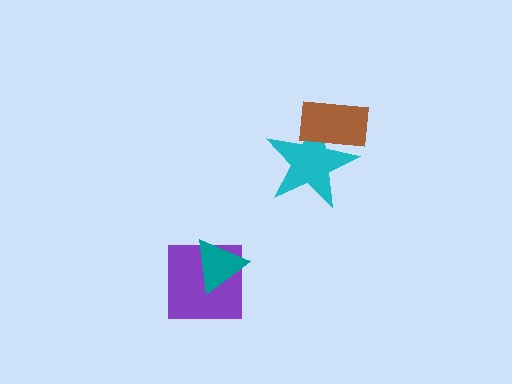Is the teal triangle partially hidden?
No, no other shape covers it.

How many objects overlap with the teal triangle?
1 object overlaps with the teal triangle.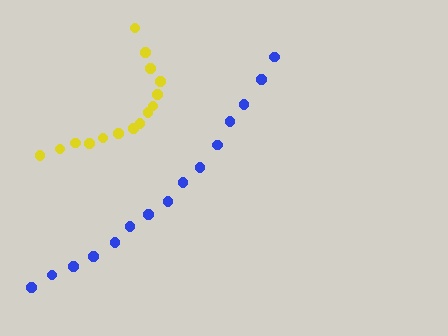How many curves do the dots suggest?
There are 2 distinct paths.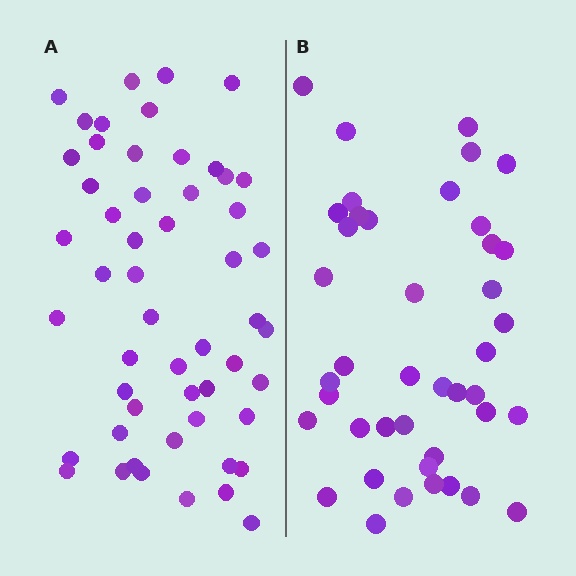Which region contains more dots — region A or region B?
Region A (the left region) has more dots.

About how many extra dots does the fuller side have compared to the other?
Region A has roughly 12 or so more dots than region B.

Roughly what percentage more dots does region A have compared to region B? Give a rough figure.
About 25% more.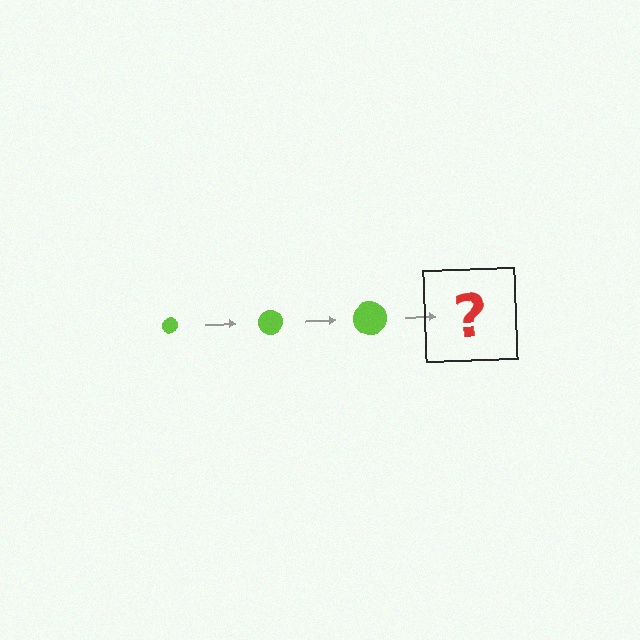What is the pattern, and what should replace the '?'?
The pattern is that the circle gets progressively larger each step. The '?' should be a lime circle, larger than the previous one.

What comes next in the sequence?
The next element should be a lime circle, larger than the previous one.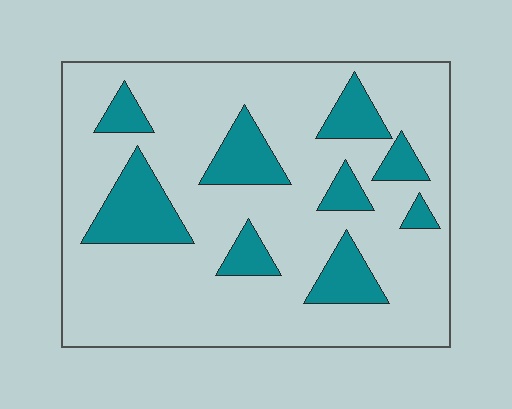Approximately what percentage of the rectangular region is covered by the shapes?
Approximately 20%.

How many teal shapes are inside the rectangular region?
9.